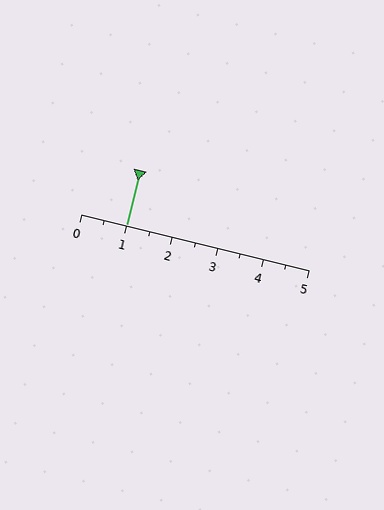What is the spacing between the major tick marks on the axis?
The major ticks are spaced 1 apart.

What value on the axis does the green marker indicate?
The marker indicates approximately 1.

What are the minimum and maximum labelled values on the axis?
The axis runs from 0 to 5.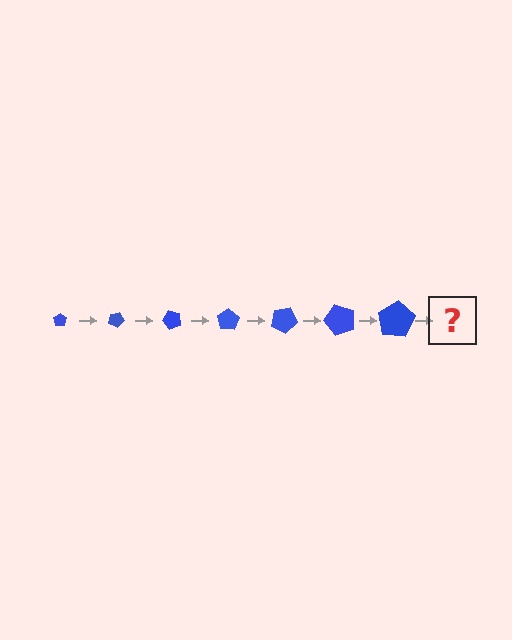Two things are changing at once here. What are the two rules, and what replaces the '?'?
The two rules are that the pentagon grows larger each step and it rotates 25 degrees each step. The '?' should be a pentagon, larger than the previous one and rotated 175 degrees from the start.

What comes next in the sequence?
The next element should be a pentagon, larger than the previous one and rotated 175 degrees from the start.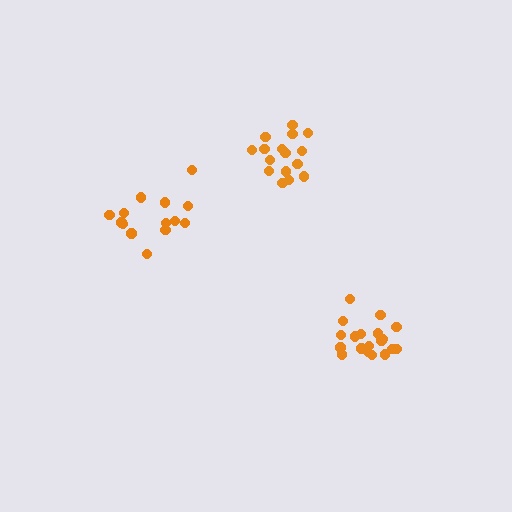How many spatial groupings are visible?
There are 3 spatial groupings.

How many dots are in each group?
Group 1: 14 dots, Group 2: 19 dots, Group 3: 16 dots (49 total).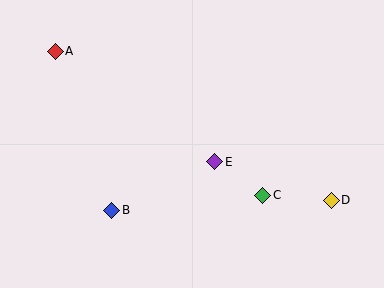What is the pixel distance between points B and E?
The distance between B and E is 114 pixels.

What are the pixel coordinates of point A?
Point A is at (55, 51).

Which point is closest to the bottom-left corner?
Point B is closest to the bottom-left corner.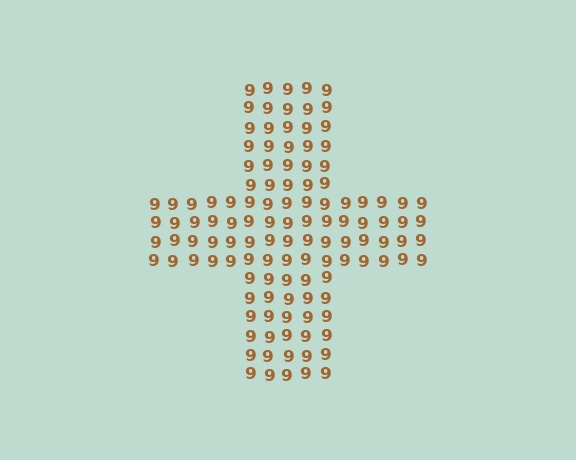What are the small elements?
The small elements are digit 9's.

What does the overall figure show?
The overall figure shows a cross.